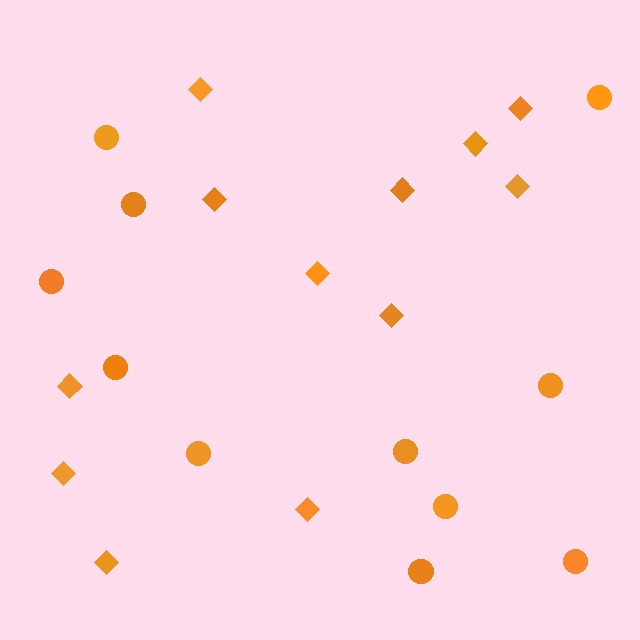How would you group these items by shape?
There are 2 groups: one group of circles (11) and one group of diamonds (12).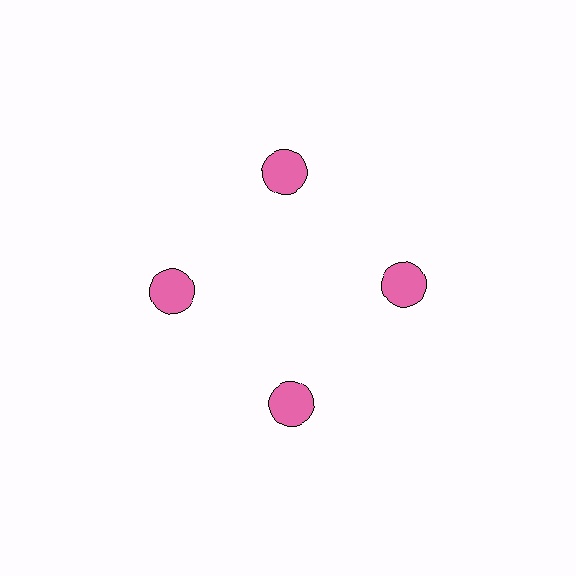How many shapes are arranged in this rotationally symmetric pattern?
There are 4 shapes, arranged in 4 groups of 1.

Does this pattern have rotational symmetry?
Yes, this pattern has 4-fold rotational symmetry. It looks the same after rotating 90 degrees around the center.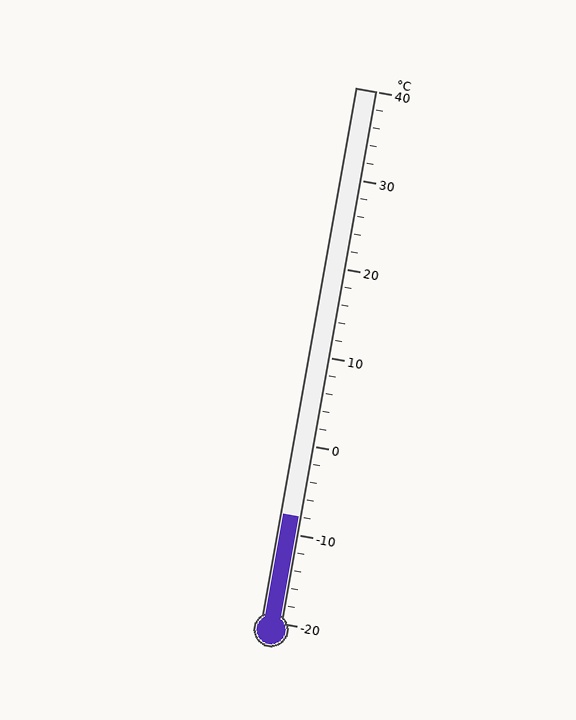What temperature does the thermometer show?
The thermometer shows approximately -8°C.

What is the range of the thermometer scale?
The thermometer scale ranges from -20°C to 40°C.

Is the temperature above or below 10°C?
The temperature is below 10°C.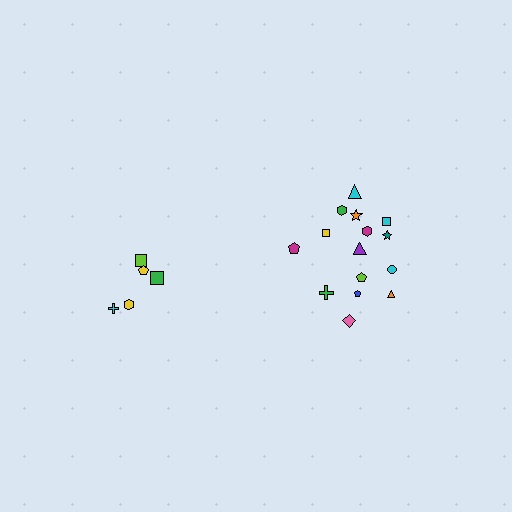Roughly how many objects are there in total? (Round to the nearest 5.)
Roughly 20 objects in total.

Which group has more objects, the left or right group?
The right group.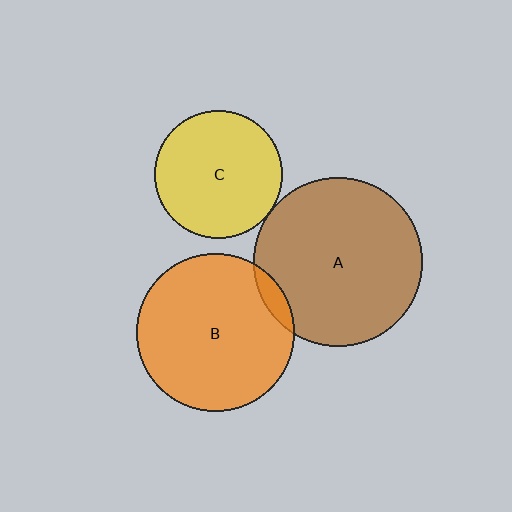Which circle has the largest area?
Circle A (brown).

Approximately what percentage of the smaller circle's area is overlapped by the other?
Approximately 5%.